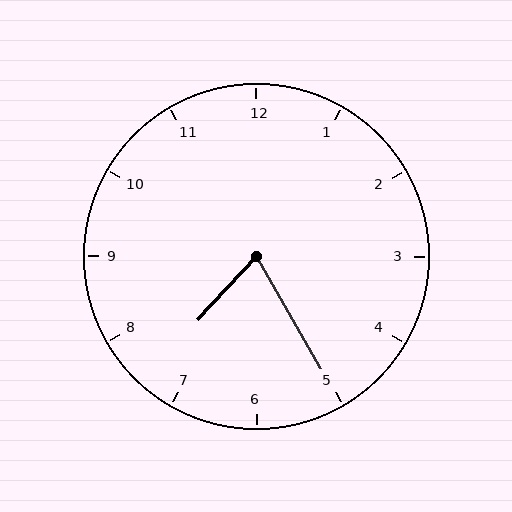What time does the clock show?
7:25.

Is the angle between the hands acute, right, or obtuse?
It is acute.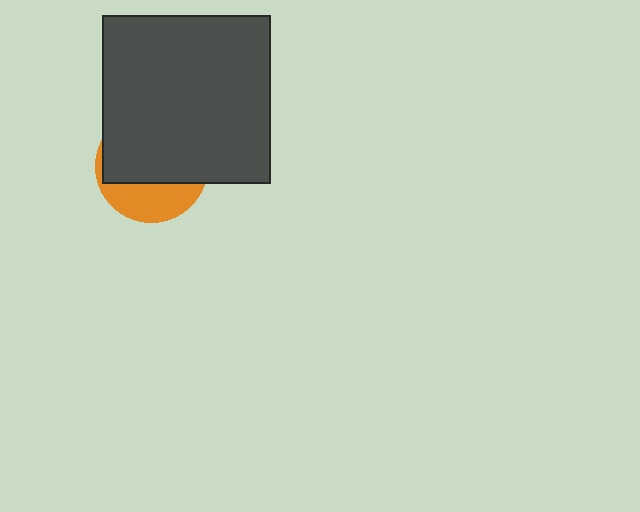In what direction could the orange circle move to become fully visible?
The orange circle could move down. That would shift it out from behind the dark gray square entirely.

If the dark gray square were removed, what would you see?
You would see the complete orange circle.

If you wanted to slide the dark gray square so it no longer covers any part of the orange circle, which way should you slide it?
Slide it up — that is the most direct way to separate the two shapes.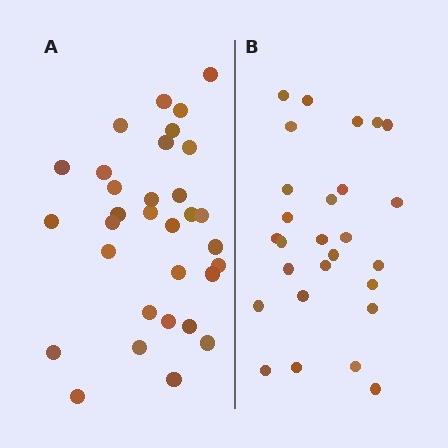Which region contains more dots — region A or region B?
Region A (the left region) has more dots.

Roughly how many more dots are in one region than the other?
Region A has about 5 more dots than region B.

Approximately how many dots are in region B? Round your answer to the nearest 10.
About 30 dots. (The exact count is 27, which rounds to 30.)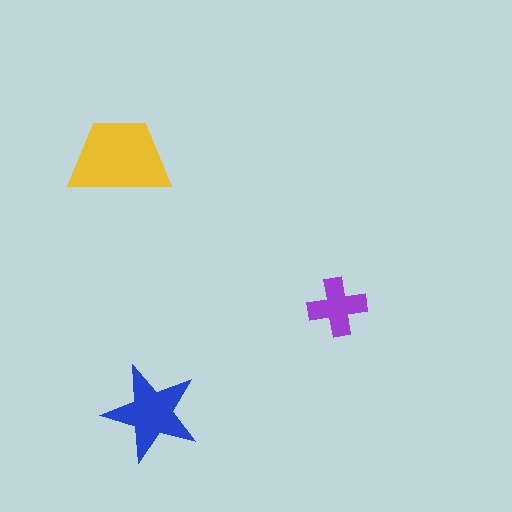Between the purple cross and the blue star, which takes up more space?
The blue star.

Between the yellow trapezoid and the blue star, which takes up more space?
The yellow trapezoid.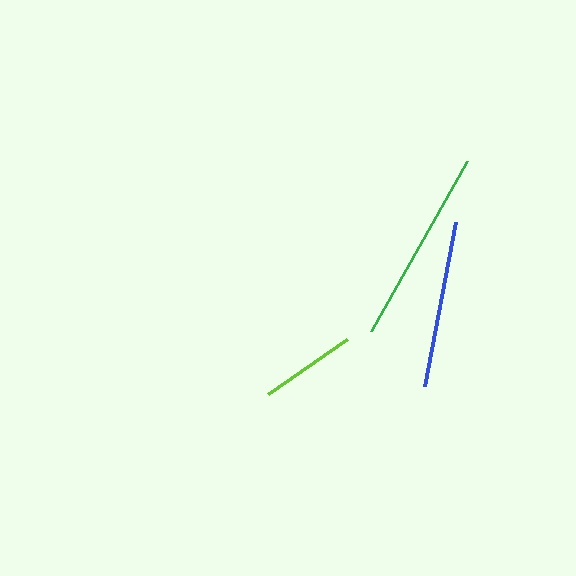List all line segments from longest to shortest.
From longest to shortest: green, blue, lime.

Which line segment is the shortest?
The lime line is the shortest at approximately 97 pixels.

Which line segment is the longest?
The green line is the longest at approximately 196 pixels.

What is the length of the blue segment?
The blue segment is approximately 167 pixels long.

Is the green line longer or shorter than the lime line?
The green line is longer than the lime line.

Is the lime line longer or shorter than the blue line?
The blue line is longer than the lime line.